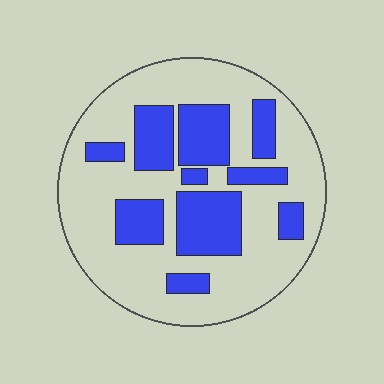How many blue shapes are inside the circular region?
10.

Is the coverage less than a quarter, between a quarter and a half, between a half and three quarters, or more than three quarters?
Between a quarter and a half.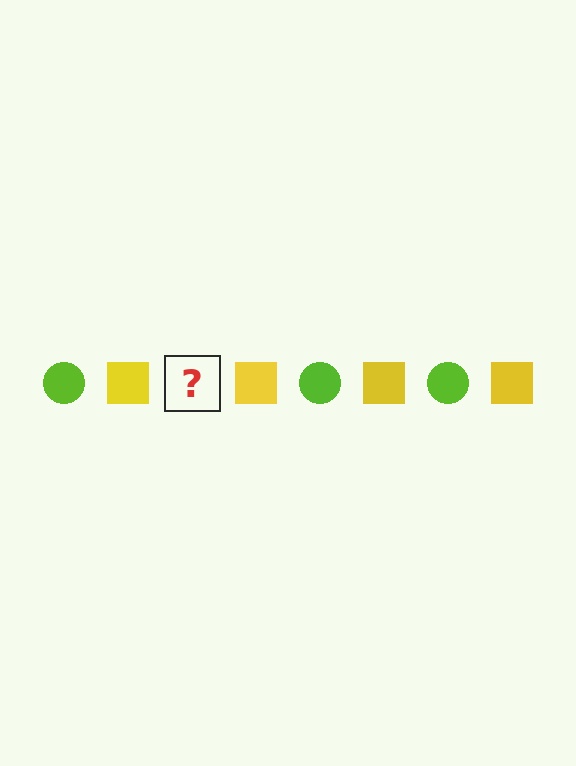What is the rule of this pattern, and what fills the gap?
The rule is that the pattern alternates between lime circle and yellow square. The gap should be filled with a lime circle.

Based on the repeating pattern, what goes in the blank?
The blank should be a lime circle.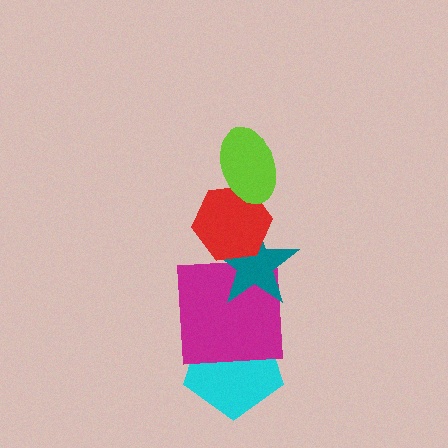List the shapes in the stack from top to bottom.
From top to bottom: the lime ellipse, the red hexagon, the teal star, the magenta square, the cyan pentagon.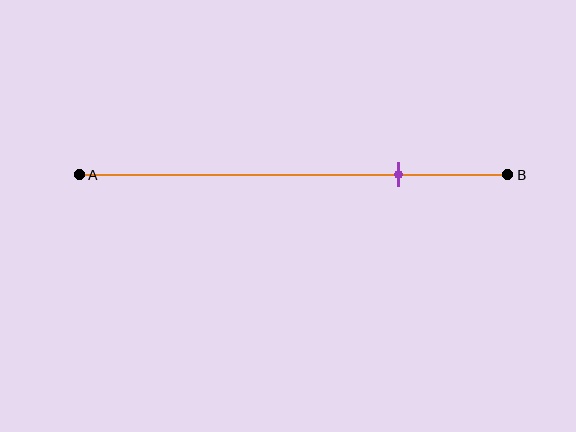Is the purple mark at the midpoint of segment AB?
No, the mark is at about 75% from A, not at the 50% midpoint.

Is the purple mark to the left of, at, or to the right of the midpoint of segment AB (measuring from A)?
The purple mark is to the right of the midpoint of segment AB.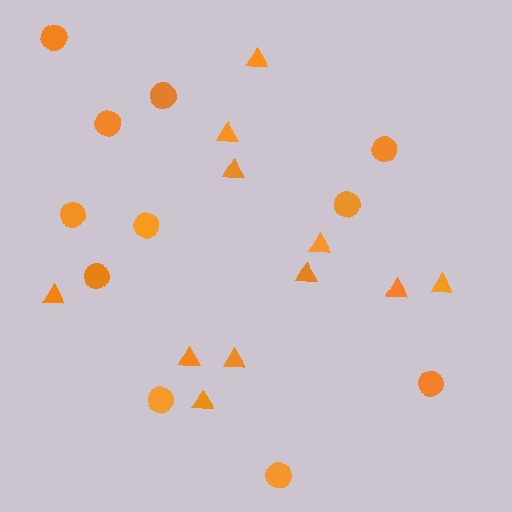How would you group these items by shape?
There are 2 groups: one group of triangles (11) and one group of circles (11).